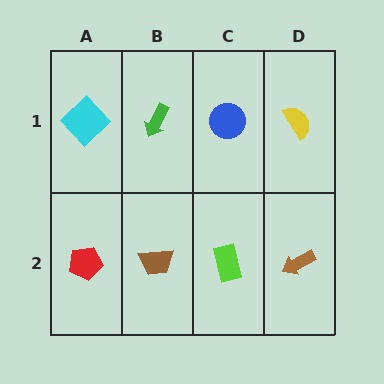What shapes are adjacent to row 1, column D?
A brown arrow (row 2, column D), a blue circle (row 1, column C).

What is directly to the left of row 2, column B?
A red pentagon.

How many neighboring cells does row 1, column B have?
3.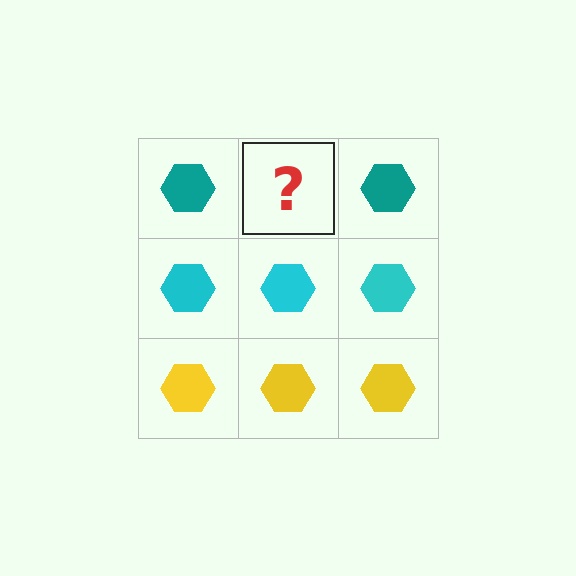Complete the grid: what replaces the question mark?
The question mark should be replaced with a teal hexagon.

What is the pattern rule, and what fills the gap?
The rule is that each row has a consistent color. The gap should be filled with a teal hexagon.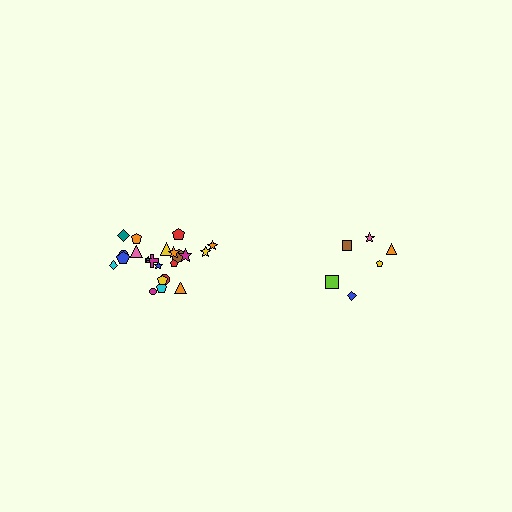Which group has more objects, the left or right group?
The left group.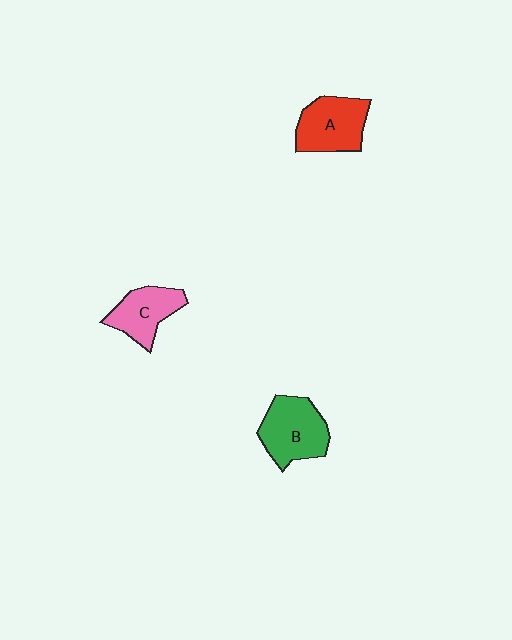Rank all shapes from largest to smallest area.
From largest to smallest: B (green), A (red), C (pink).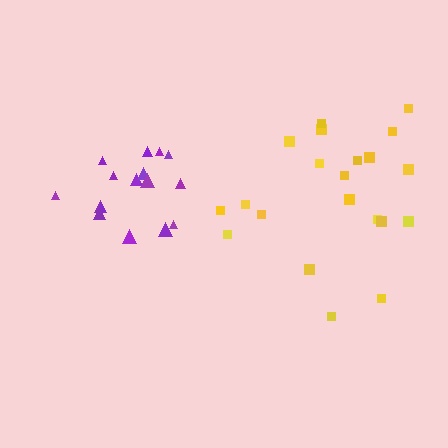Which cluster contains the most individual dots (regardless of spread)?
Yellow (21).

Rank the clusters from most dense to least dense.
purple, yellow.